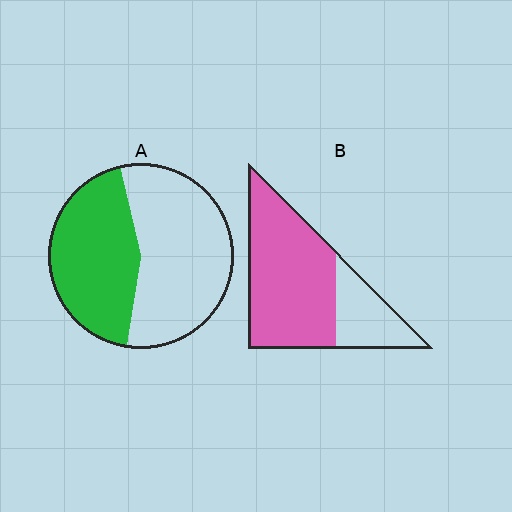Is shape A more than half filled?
No.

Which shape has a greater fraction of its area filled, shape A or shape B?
Shape B.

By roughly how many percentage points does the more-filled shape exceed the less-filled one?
By roughly 30 percentage points (B over A).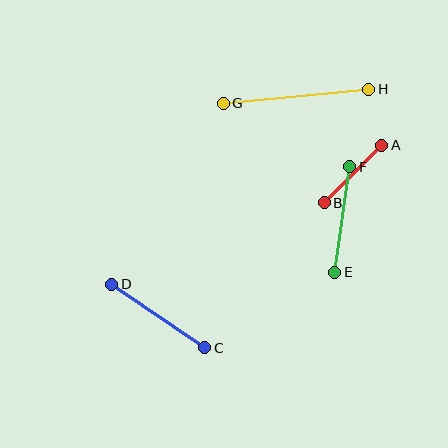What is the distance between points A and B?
The distance is approximately 81 pixels.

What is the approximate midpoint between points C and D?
The midpoint is at approximately (158, 316) pixels.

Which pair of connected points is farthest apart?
Points G and H are farthest apart.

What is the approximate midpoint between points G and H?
The midpoint is at approximately (296, 96) pixels.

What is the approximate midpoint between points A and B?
The midpoint is at approximately (353, 174) pixels.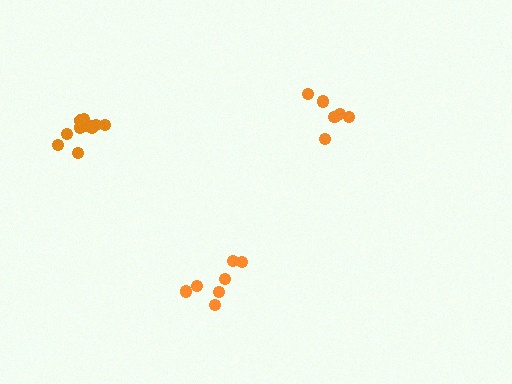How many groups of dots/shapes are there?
There are 3 groups.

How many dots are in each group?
Group 1: 11 dots, Group 2: 7 dots, Group 3: 6 dots (24 total).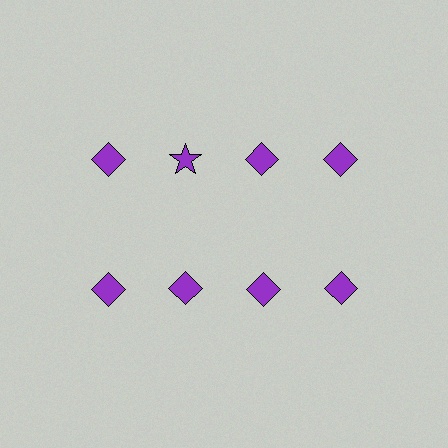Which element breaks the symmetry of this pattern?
The purple star in the top row, second from left column breaks the symmetry. All other shapes are purple diamonds.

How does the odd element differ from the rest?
It has a different shape: star instead of diamond.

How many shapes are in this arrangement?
There are 8 shapes arranged in a grid pattern.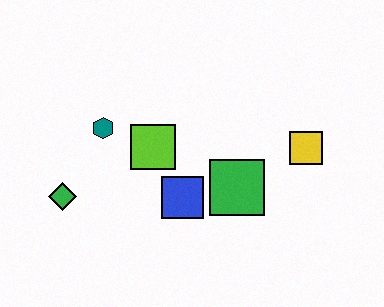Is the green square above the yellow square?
No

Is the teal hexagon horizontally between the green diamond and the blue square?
Yes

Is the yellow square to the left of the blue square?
No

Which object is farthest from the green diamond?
The yellow square is farthest from the green diamond.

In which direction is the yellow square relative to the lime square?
The yellow square is to the right of the lime square.